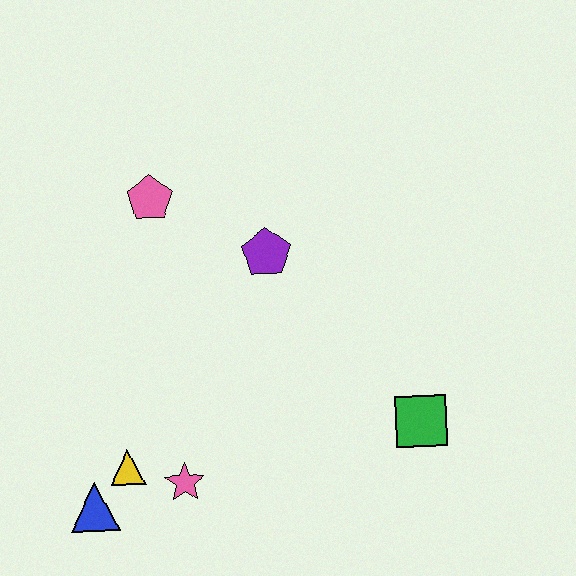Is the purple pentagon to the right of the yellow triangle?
Yes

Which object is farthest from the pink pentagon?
The green square is farthest from the pink pentagon.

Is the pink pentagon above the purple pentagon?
Yes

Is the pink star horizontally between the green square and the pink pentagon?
Yes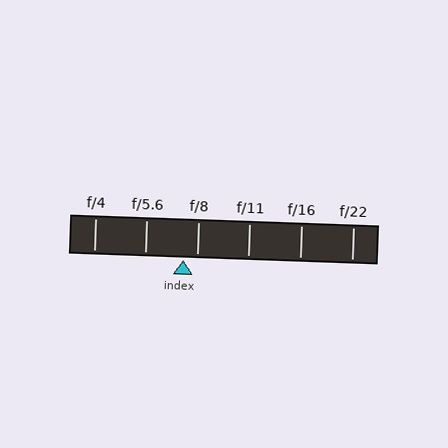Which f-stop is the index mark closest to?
The index mark is closest to f/8.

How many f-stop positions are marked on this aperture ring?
There are 6 f-stop positions marked.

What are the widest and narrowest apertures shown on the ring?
The widest aperture shown is f/4 and the narrowest is f/22.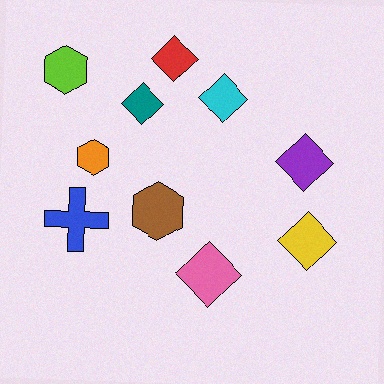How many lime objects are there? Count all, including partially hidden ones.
There is 1 lime object.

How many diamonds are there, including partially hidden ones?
There are 6 diamonds.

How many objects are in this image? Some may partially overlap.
There are 10 objects.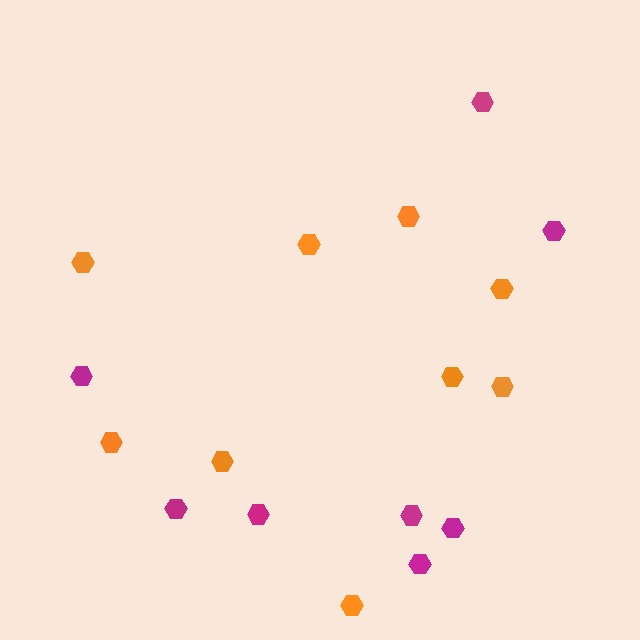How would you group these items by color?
There are 2 groups: one group of magenta hexagons (8) and one group of orange hexagons (9).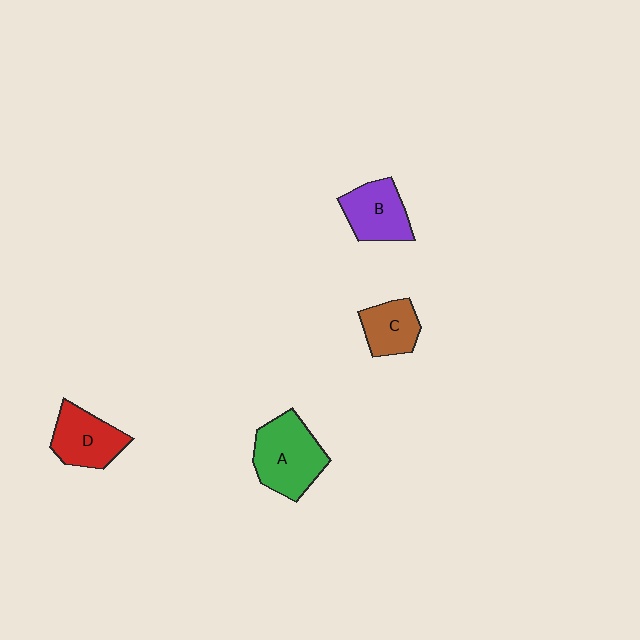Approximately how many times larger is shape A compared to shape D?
Approximately 1.3 times.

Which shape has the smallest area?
Shape C (brown).